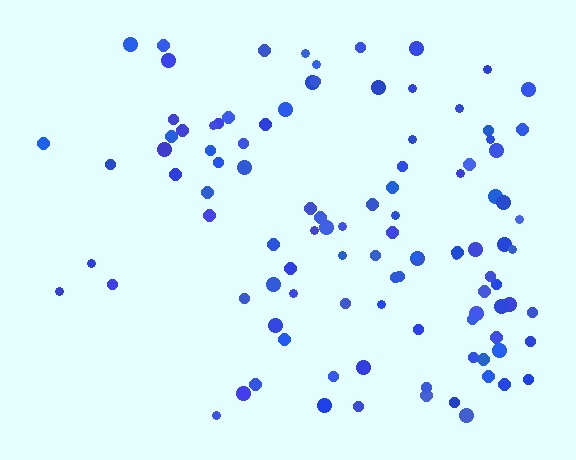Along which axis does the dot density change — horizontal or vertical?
Horizontal.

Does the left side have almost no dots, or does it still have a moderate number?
Still a moderate number, just noticeably fewer than the right.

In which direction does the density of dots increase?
From left to right, with the right side densest.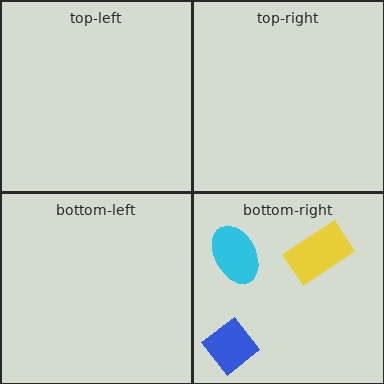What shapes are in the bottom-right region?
The cyan ellipse, the yellow rectangle, the blue diamond.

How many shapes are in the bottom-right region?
3.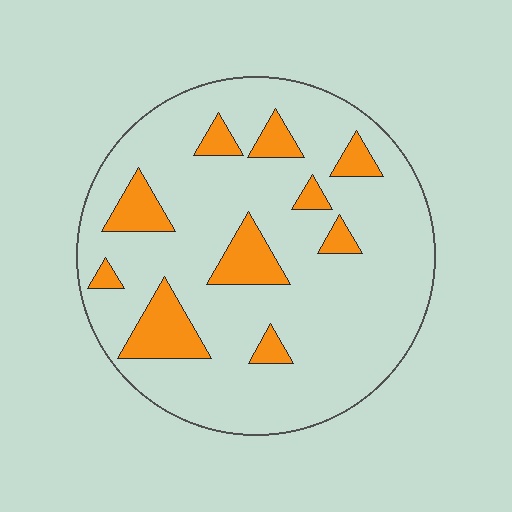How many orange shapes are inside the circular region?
10.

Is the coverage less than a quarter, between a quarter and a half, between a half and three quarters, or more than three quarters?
Less than a quarter.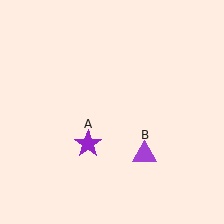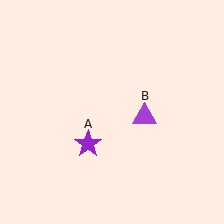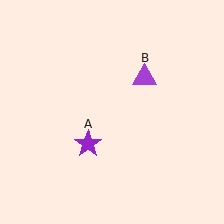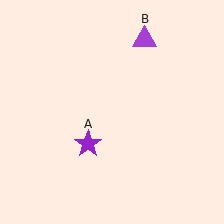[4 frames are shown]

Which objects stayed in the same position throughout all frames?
Purple star (object A) remained stationary.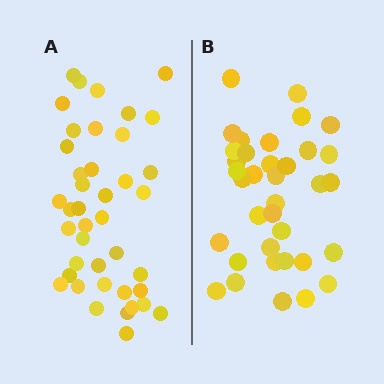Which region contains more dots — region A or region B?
Region A (the left region) has more dots.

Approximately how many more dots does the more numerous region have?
Region A has about 5 more dots than region B.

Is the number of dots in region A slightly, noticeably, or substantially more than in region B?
Region A has only slightly more — the two regions are fairly close. The ratio is roughly 1.1 to 1.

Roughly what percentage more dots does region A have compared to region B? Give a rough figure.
About 15% more.